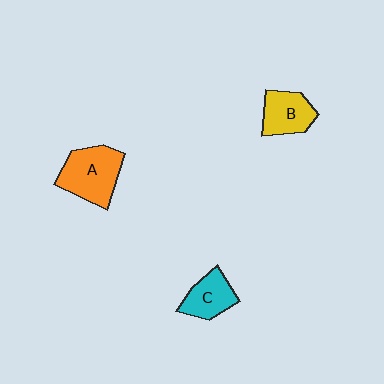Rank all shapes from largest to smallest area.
From largest to smallest: A (orange), B (yellow), C (cyan).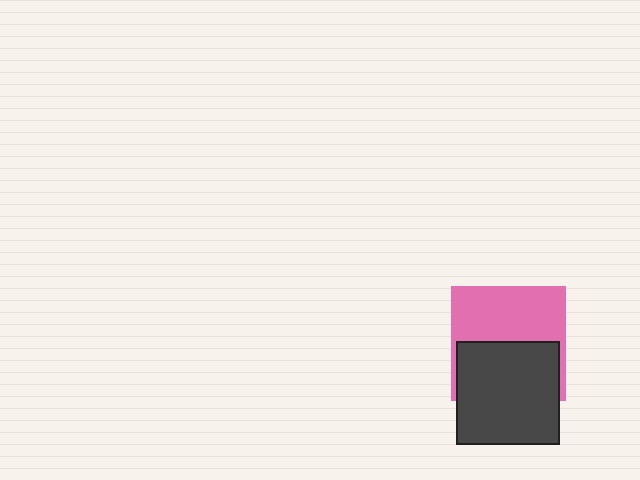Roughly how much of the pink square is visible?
About half of it is visible (roughly 53%).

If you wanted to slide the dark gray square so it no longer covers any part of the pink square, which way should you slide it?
Slide it down — that is the most direct way to separate the two shapes.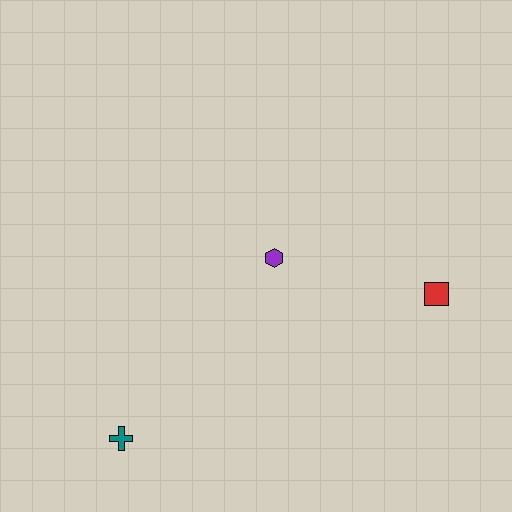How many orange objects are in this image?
There are no orange objects.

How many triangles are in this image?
There are no triangles.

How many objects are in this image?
There are 3 objects.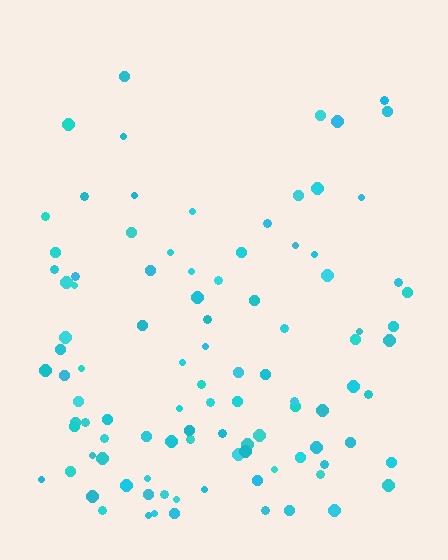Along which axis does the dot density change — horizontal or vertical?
Vertical.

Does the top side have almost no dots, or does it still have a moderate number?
Still a moderate number, just noticeably fewer than the bottom.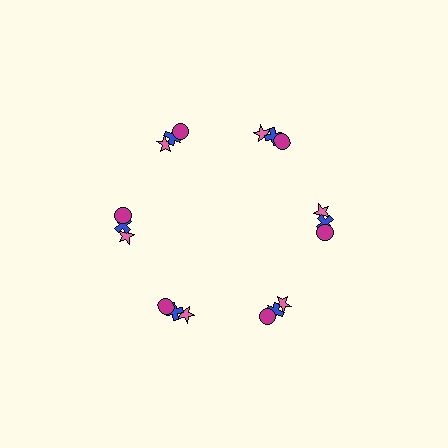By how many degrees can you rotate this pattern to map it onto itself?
The pattern maps onto itself every 60 degrees of rotation.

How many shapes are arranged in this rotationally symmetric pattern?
There are 18 shapes, arranged in 6 groups of 3.